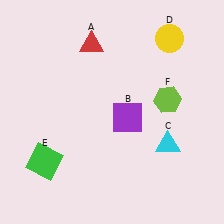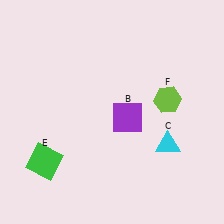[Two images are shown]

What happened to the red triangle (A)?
The red triangle (A) was removed in Image 2. It was in the top-left area of Image 1.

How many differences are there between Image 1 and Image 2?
There are 2 differences between the two images.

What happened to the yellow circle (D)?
The yellow circle (D) was removed in Image 2. It was in the top-right area of Image 1.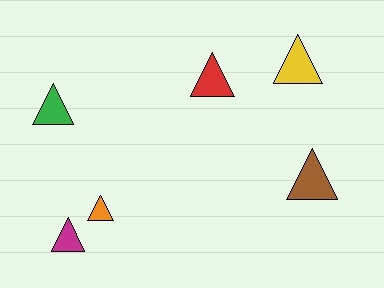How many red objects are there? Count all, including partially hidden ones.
There is 1 red object.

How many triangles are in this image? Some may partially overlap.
There are 6 triangles.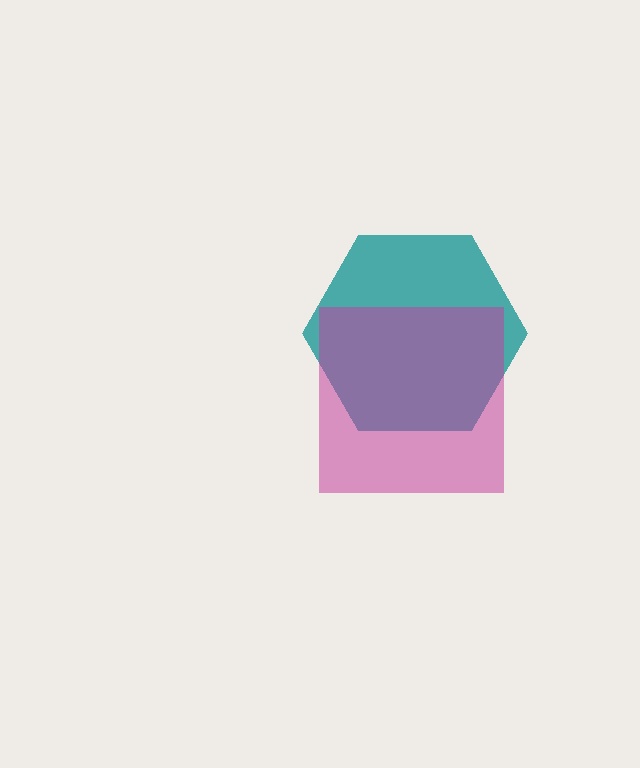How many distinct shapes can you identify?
There are 2 distinct shapes: a teal hexagon, a magenta square.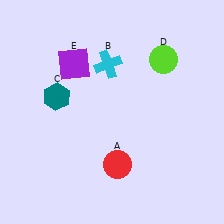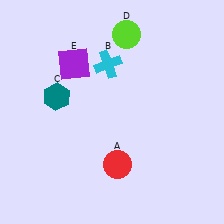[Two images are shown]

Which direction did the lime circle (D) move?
The lime circle (D) moved left.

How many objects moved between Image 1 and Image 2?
1 object moved between the two images.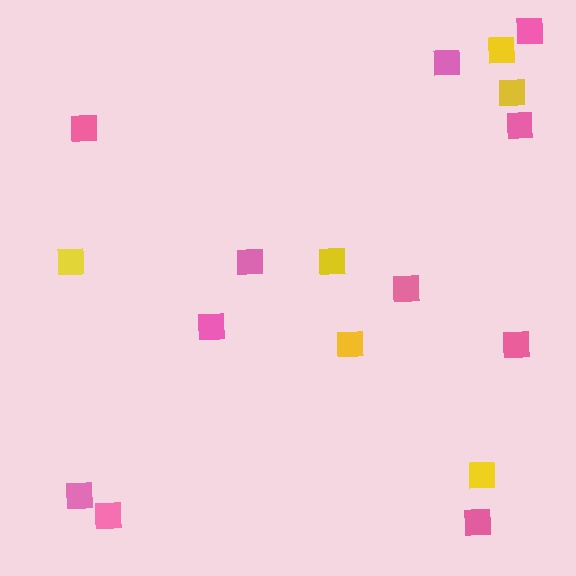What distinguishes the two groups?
There are 2 groups: one group of yellow squares (6) and one group of pink squares (11).